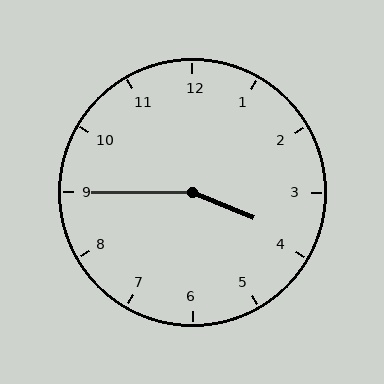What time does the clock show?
3:45.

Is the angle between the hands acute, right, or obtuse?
It is obtuse.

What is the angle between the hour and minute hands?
Approximately 158 degrees.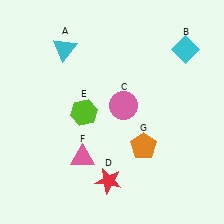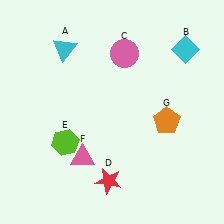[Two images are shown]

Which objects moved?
The objects that moved are: the pink circle (C), the lime hexagon (E), the orange pentagon (G).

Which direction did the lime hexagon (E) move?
The lime hexagon (E) moved down.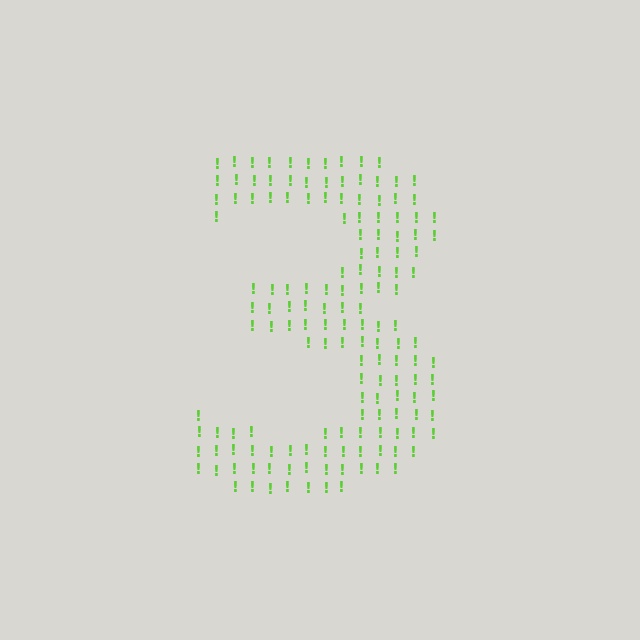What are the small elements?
The small elements are exclamation marks.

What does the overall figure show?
The overall figure shows the digit 3.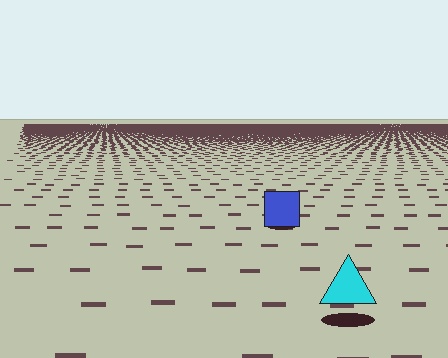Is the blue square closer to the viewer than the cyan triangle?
No. The cyan triangle is closer — you can tell from the texture gradient: the ground texture is coarser near it.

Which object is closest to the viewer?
The cyan triangle is closest. The texture marks near it are larger and more spread out.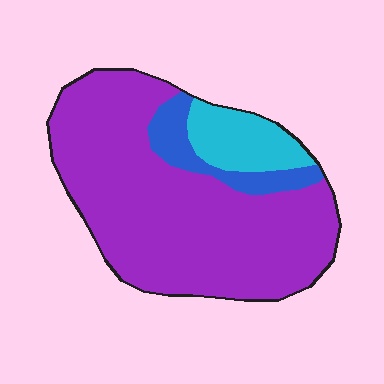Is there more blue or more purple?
Purple.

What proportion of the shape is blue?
Blue takes up less than a quarter of the shape.